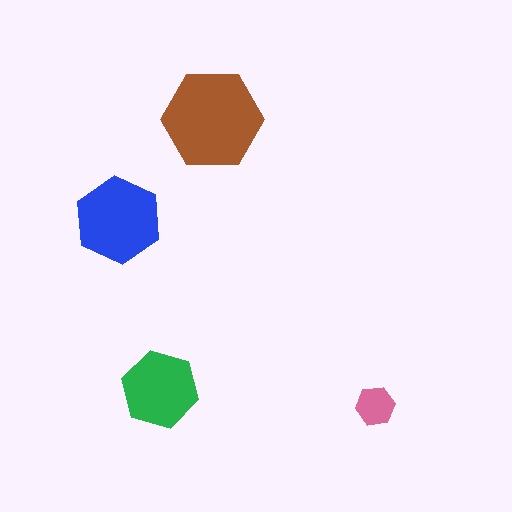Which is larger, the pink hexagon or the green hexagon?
The green one.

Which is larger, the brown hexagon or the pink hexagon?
The brown one.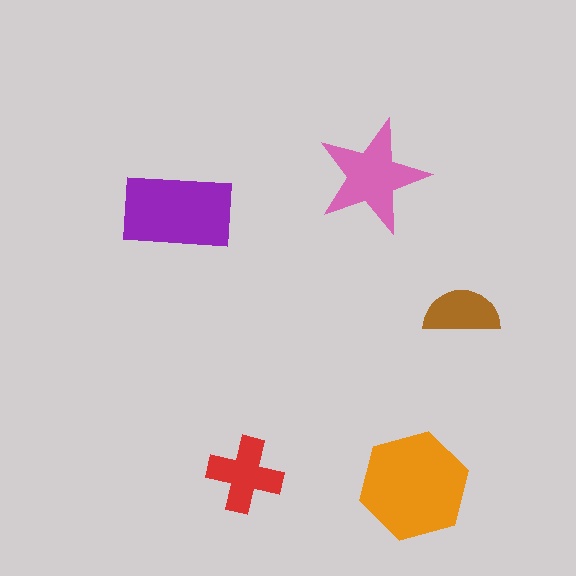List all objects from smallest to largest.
The brown semicircle, the red cross, the pink star, the purple rectangle, the orange hexagon.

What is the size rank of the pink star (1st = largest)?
3rd.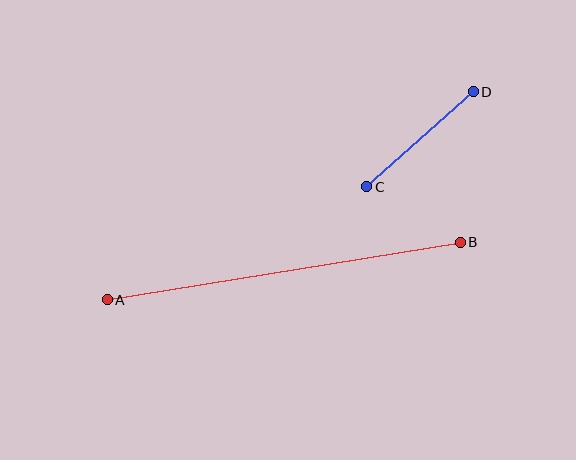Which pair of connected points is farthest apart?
Points A and B are farthest apart.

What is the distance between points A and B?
The distance is approximately 358 pixels.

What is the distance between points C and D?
The distance is approximately 142 pixels.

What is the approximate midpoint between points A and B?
The midpoint is at approximately (284, 271) pixels.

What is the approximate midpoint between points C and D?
The midpoint is at approximately (420, 139) pixels.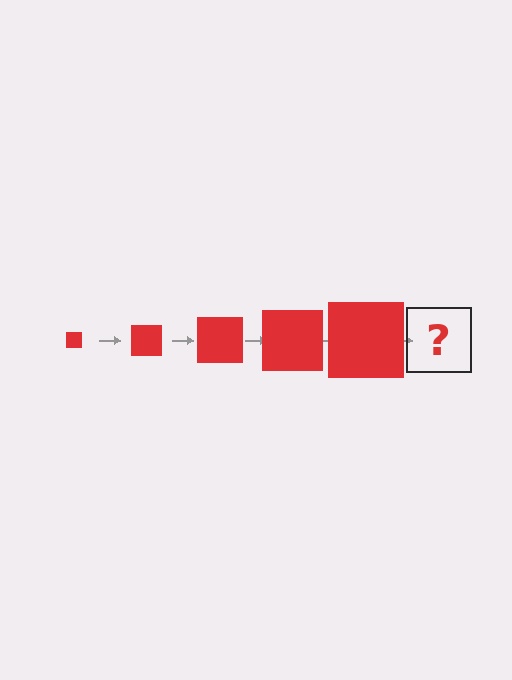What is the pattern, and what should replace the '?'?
The pattern is that the square gets progressively larger each step. The '?' should be a red square, larger than the previous one.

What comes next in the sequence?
The next element should be a red square, larger than the previous one.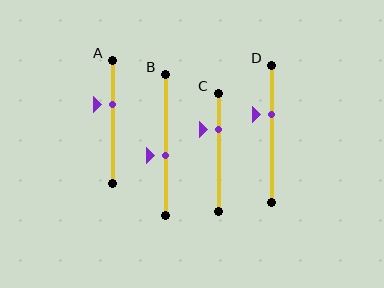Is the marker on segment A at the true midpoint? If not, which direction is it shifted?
No, the marker on segment A is shifted upward by about 14% of the segment length.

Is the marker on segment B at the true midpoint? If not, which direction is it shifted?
No, the marker on segment B is shifted downward by about 7% of the segment length.